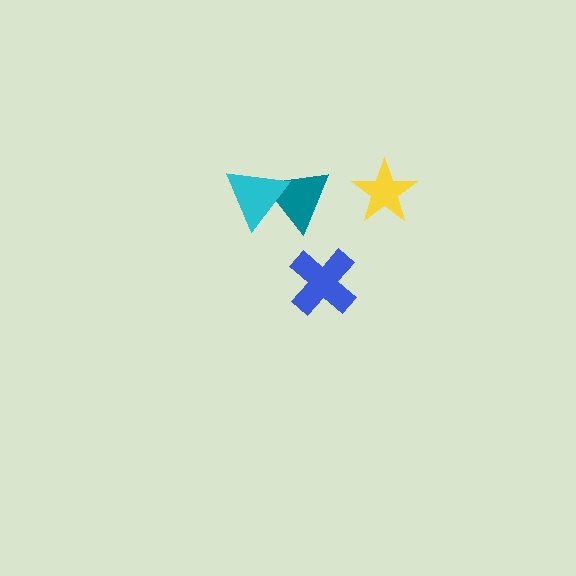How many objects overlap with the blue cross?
0 objects overlap with the blue cross.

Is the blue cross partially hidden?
No, no other shape covers it.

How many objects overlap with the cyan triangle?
1 object overlaps with the cyan triangle.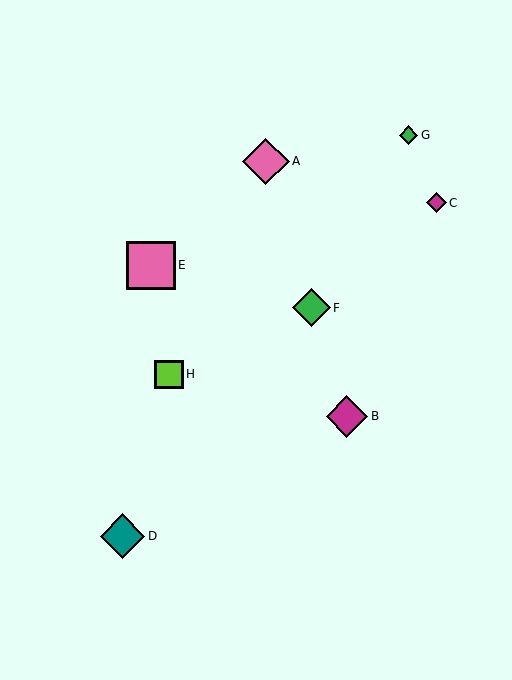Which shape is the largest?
The pink square (labeled E) is the largest.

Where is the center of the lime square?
The center of the lime square is at (169, 374).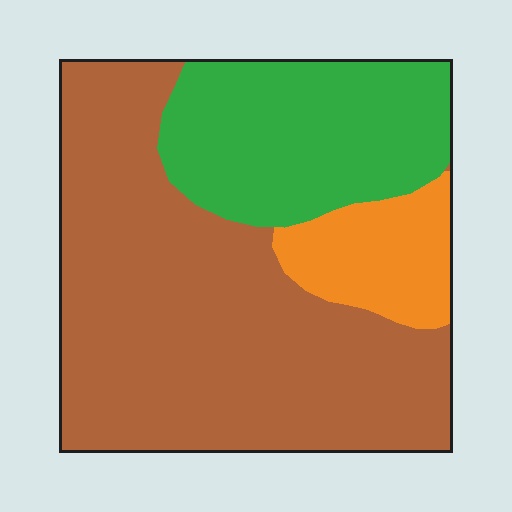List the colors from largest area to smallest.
From largest to smallest: brown, green, orange.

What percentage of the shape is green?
Green covers about 25% of the shape.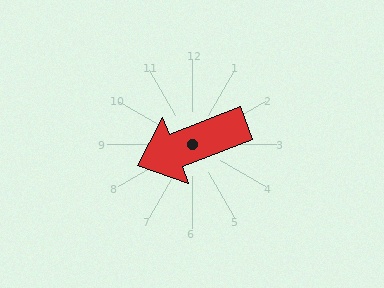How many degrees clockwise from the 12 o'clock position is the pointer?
Approximately 249 degrees.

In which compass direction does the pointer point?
West.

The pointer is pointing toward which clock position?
Roughly 8 o'clock.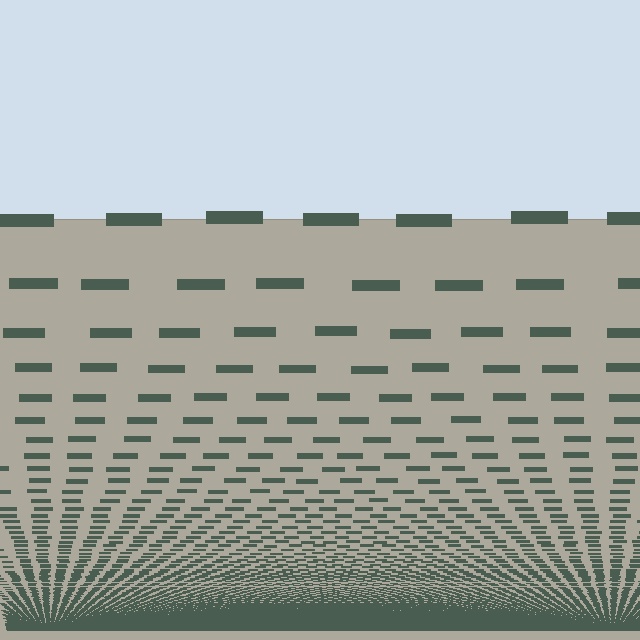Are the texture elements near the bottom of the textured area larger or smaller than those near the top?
Smaller. The gradient is inverted — elements near the bottom are smaller and denser.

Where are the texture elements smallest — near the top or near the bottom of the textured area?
Near the bottom.